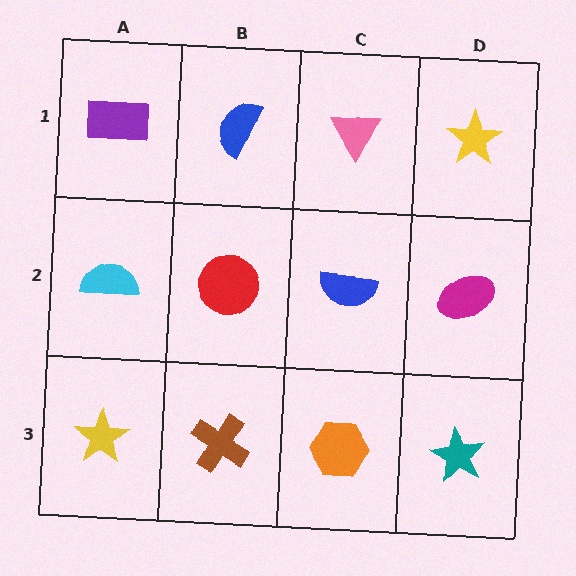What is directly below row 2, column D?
A teal star.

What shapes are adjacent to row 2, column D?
A yellow star (row 1, column D), a teal star (row 3, column D), a blue semicircle (row 2, column C).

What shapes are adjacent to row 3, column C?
A blue semicircle (row 2, column C), a brown cross (row 3, column B), a teal star (row 3, column D).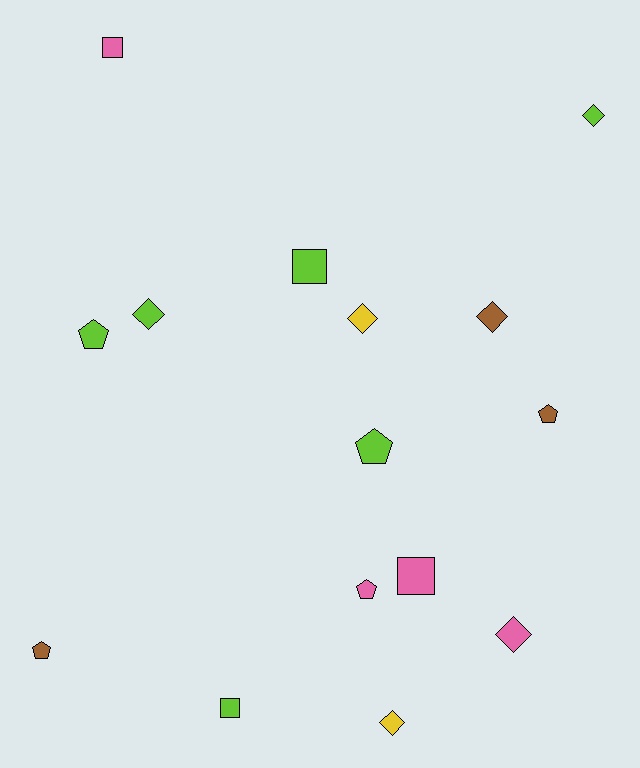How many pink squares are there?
There are 2 pink squares.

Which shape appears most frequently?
Diamond, with 6 objects.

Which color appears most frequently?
Lime, with 6 objects.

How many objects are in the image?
There are 15 objects.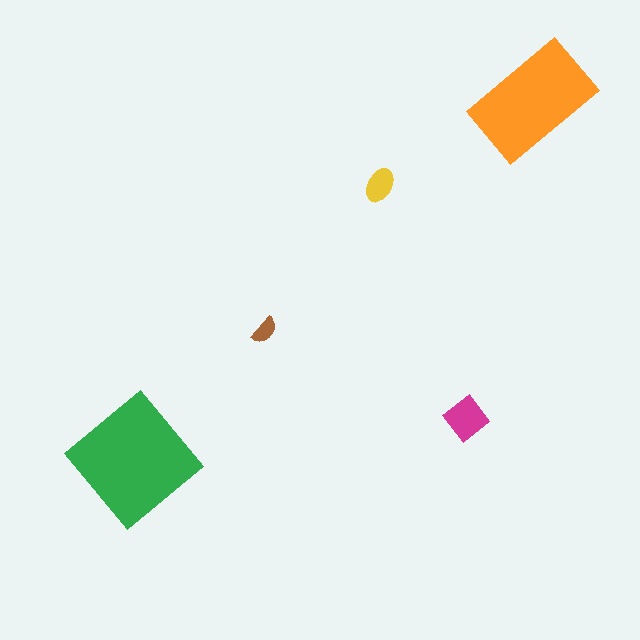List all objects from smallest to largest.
The brown semicircle, the yellow ellipse, the magenta diamond, the orange rectangle, the green diamond.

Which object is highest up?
The orange rectangle is topmost.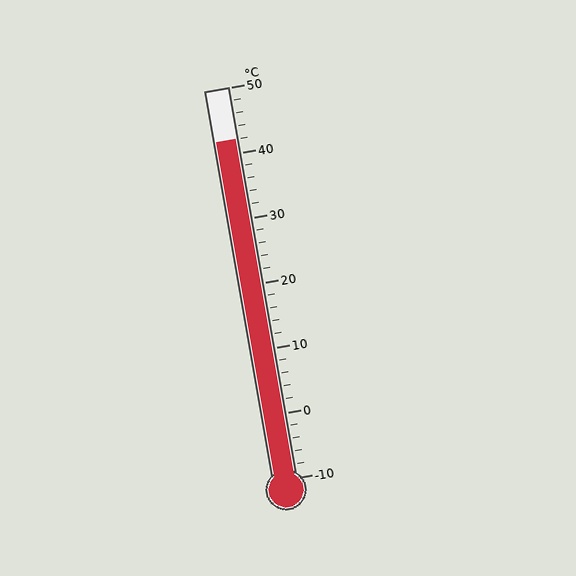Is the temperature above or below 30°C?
The temperature is above 30°C.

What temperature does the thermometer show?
The thermometer shows approximately 42°C.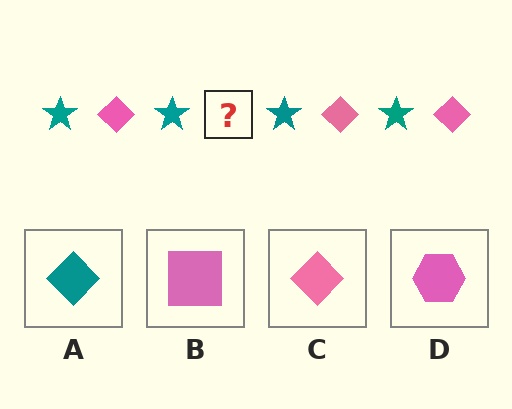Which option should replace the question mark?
Option C.